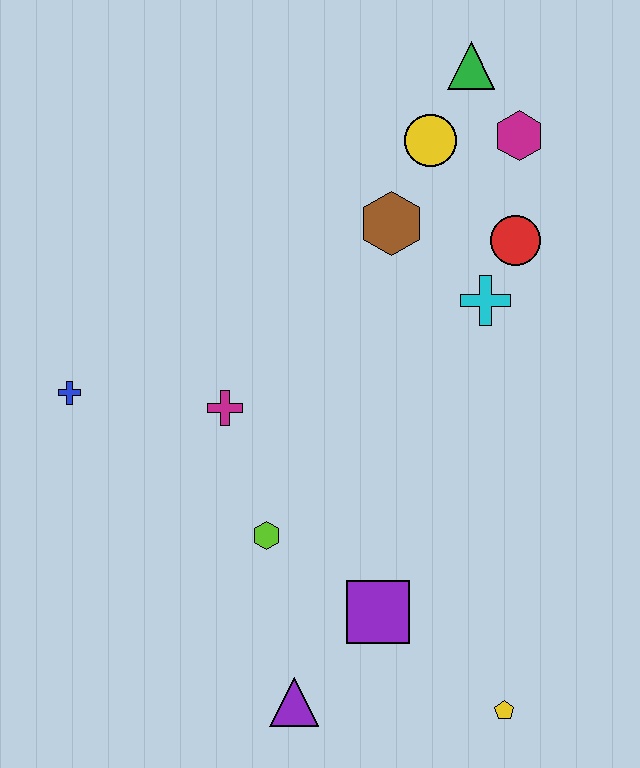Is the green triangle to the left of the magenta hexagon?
Yes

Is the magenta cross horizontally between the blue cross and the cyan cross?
Yes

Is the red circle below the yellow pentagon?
No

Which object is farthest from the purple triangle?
The green triangle is farthest from the purple triangle.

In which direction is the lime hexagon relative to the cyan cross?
The lime hexagon is below the cyan cross.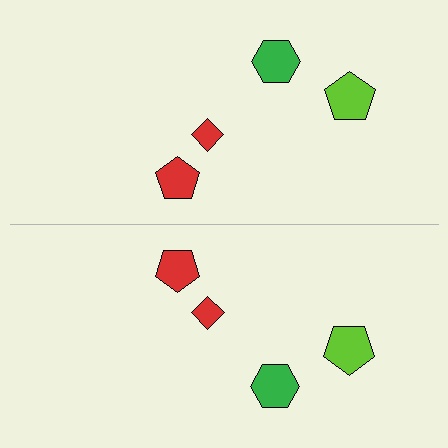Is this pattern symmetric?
Yes, this pattern has bilateral (reflection) symmetry.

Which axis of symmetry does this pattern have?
The pattern has a horizontal axis of symmetry running through the center of the image.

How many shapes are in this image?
There are 8 shapes in this image.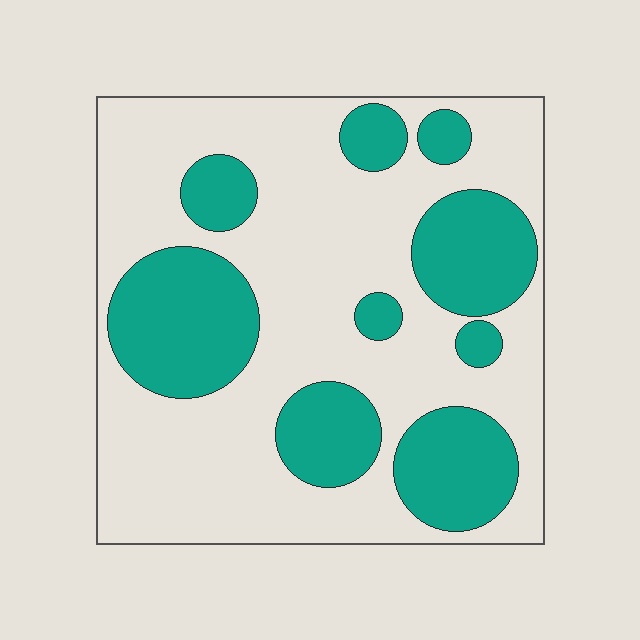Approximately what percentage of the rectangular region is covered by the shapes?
Approximately 35%.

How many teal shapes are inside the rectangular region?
9.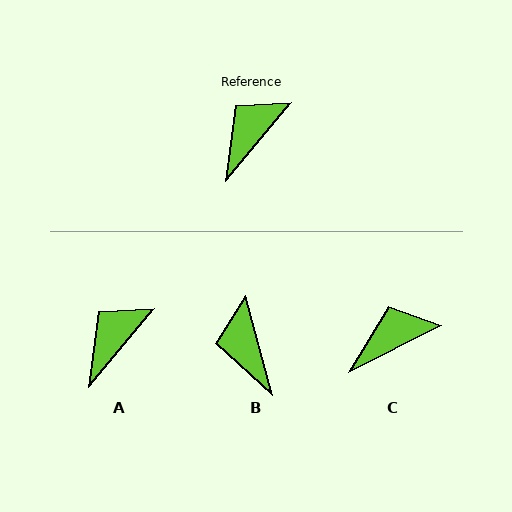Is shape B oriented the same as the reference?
No, it is off by about 55 degrees.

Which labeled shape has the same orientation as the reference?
A.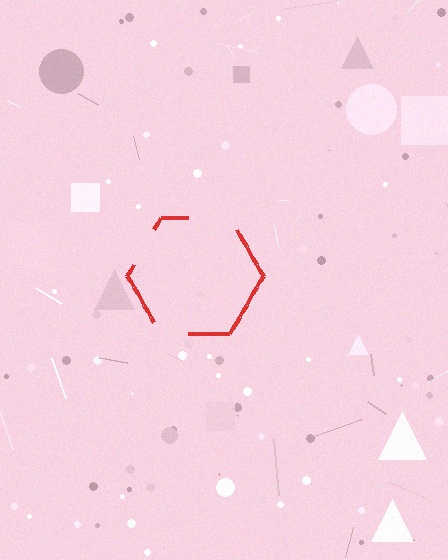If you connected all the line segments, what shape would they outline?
They would outline a hexagon.